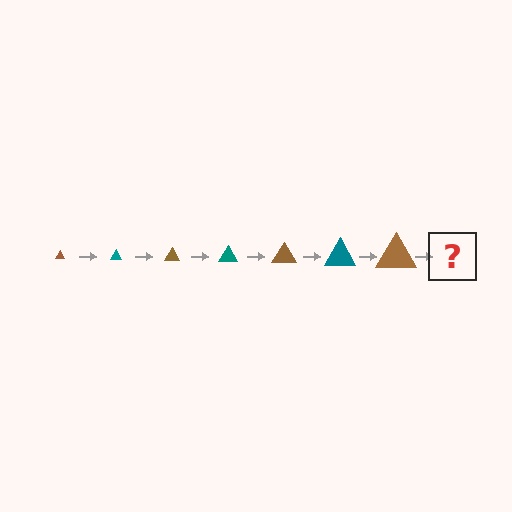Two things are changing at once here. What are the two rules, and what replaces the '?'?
The two rules are that the triangle grows larger each step and the color cycles through brown and teal. The '?' should be a teal triangle, larger than the previous one.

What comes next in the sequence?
The next element should be a teal triangle, larger than the previous one.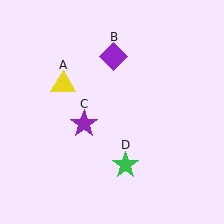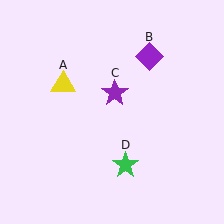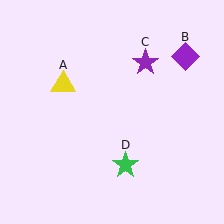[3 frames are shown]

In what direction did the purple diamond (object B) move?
The purple diamond (object B) moved right.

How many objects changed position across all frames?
2 objects changed position: purple diamond (object B), purple star (object C).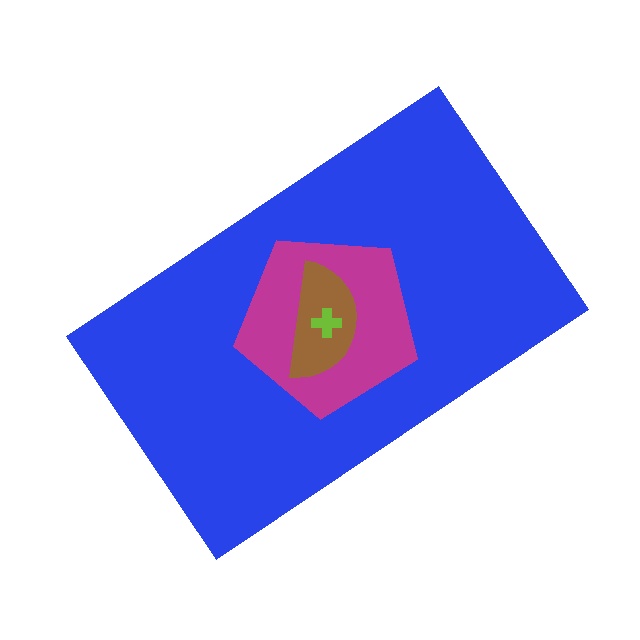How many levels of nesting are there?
4.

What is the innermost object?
The lime cross.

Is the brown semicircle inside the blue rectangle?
Yes.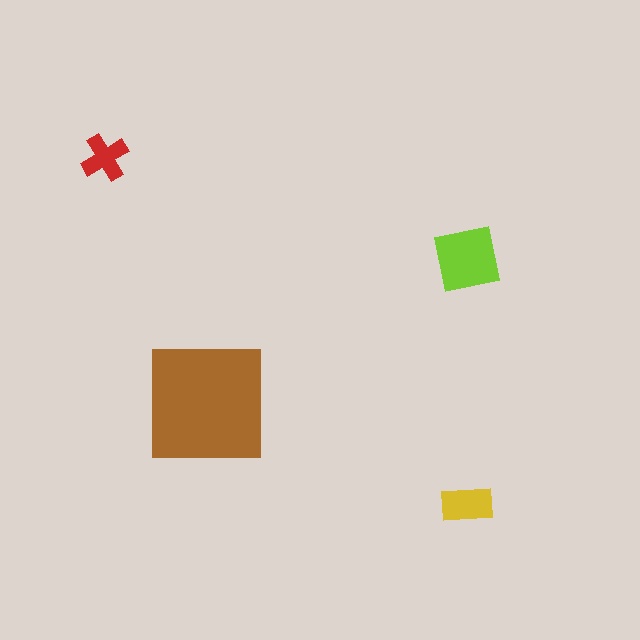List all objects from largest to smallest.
The brown square, the lime square, the yellow rectangle, the red cross.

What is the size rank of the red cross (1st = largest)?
4th.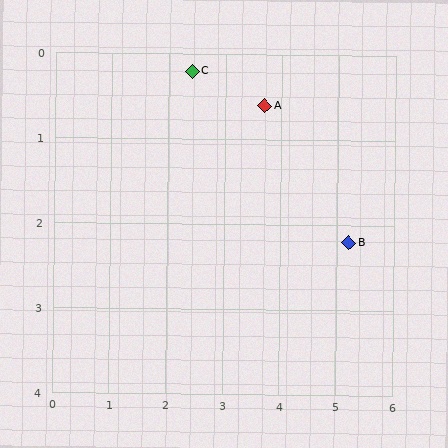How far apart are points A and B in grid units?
Points A and B are about 2.2 grid units apart.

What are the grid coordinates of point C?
Point C is at approximately (2.4, 0.2).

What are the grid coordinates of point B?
Point B is at approximately (5.2, 2.2).